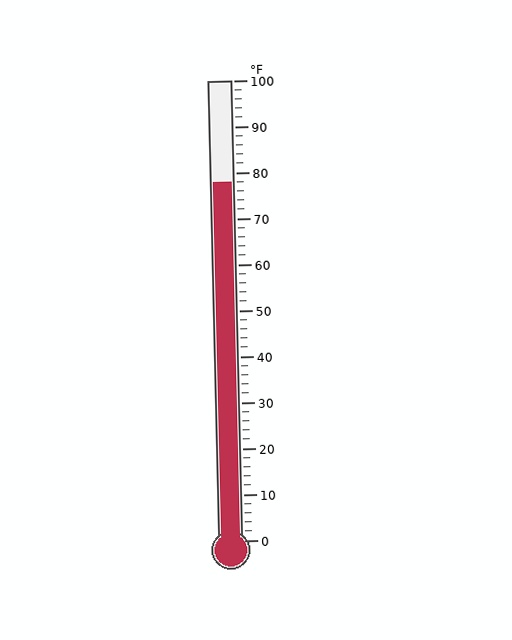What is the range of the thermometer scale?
The thermometer scale ranges from 0°F to 100°F.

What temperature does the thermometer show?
The thermometer shows approximately 78°F.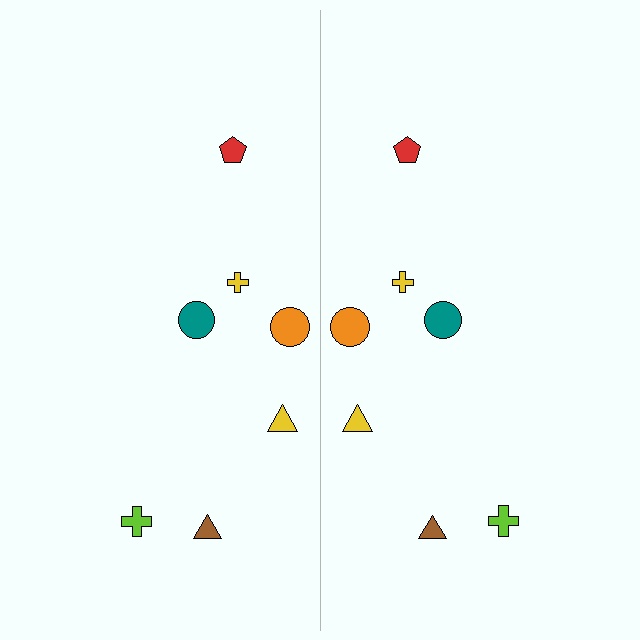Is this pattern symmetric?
Yes, this pattern has bilateral (reflection) symmetry.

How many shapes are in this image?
There are 14 shapes in this image.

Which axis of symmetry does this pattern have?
The pattern has a vertical axis of symmetry running through the center of the image.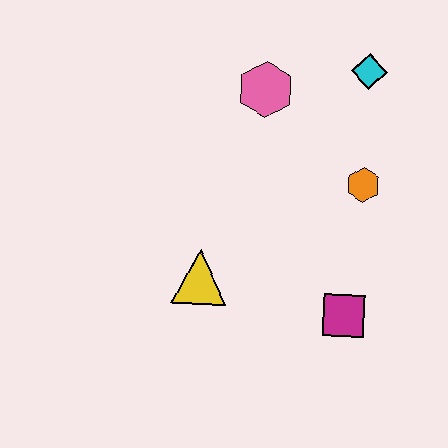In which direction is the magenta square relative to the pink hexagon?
The magenta square is below the pink hexagon.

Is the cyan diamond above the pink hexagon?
Yes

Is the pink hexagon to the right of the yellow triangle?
Yes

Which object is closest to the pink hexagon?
The cyan diamond is closest to the pink hexagon.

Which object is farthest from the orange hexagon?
The yellow triangle is farthest from the orange hexagon.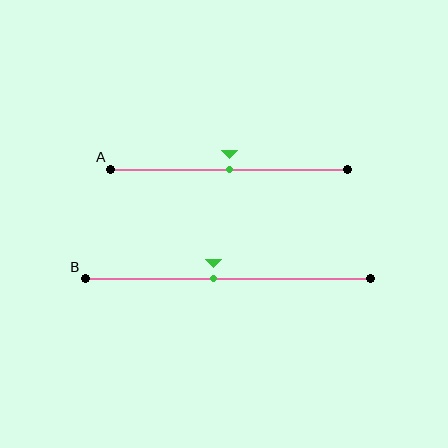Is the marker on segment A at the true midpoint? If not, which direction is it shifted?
Yes, the marker on segment A is at the true midpoint.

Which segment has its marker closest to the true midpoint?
Segment A has its marker closest to the true midpoint.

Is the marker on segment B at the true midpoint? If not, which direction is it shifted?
No, the marker on segment B is shifted to the left by about 5% of the segment length.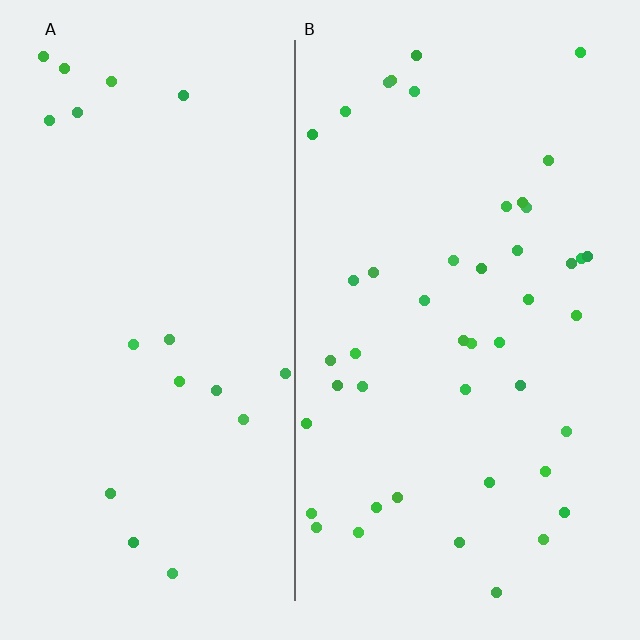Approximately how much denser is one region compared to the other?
Approximately 2.4× — region B over region A.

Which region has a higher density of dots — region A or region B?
B (the right).